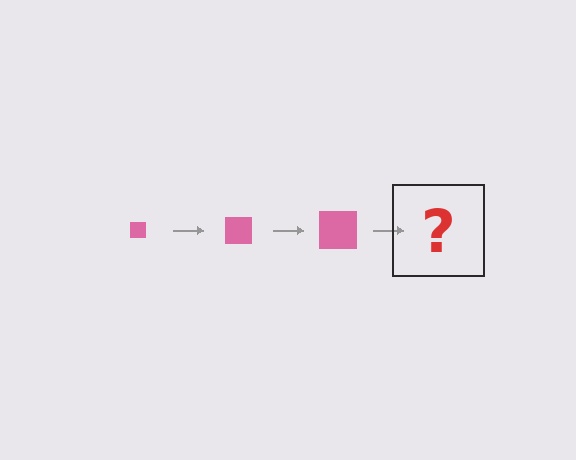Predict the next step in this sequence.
The next step is a pink square, larger than the previous one.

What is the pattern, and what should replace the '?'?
The pattern is that the square gets progressively larger each step. The '?' should be a pink square, larger than the previous one.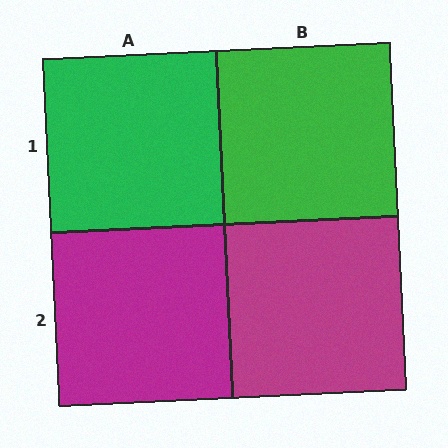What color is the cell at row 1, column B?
Green.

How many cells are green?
2 cells are green.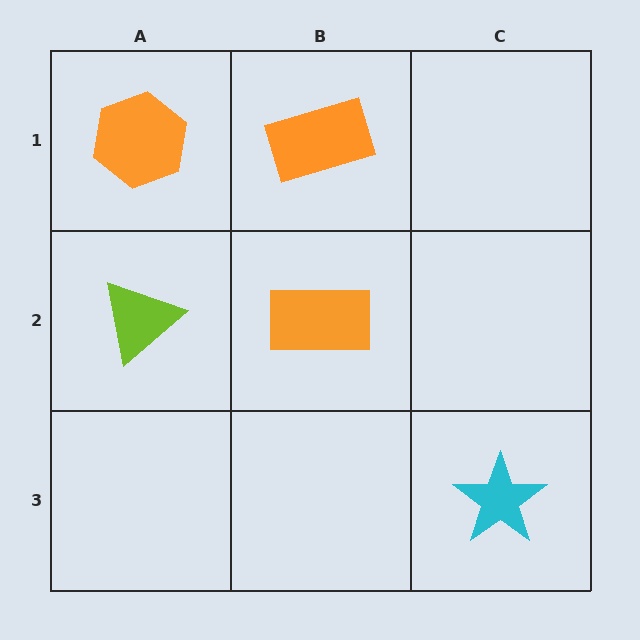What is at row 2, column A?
A lime triangle.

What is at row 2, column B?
An orange rectangle.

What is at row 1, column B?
An orange rectangle.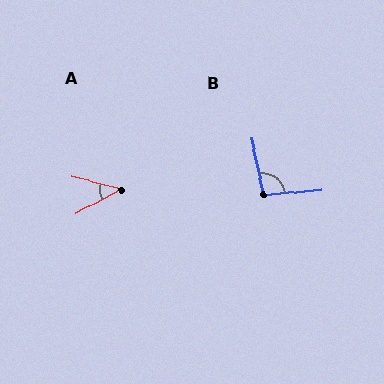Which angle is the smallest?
A, at approximately 42 degrees.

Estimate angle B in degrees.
Approximately 97 degrees.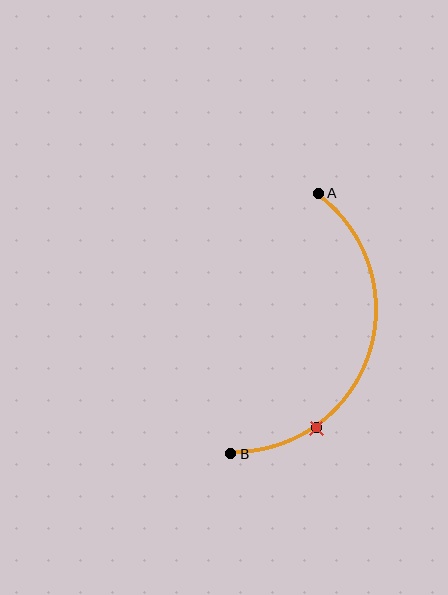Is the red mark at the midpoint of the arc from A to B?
No. The red mark lies on the arc but is closer to endpoint B. The arc midpoint would be at the point on the curve equidistant along the arc from both A and B.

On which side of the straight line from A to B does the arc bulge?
The arc bulges to the right of the straight line connecting A and B.